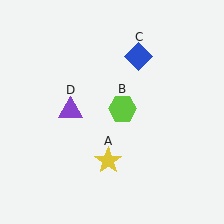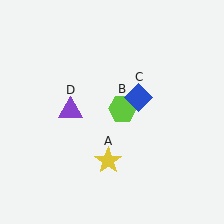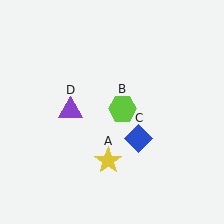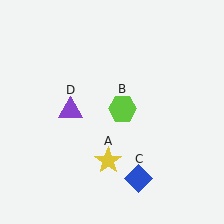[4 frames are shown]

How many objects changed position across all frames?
1 object changed position: blue diamond (object C).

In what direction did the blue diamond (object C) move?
The blue diamond (object C) moved down.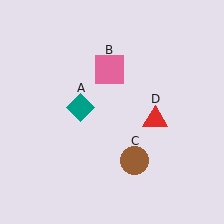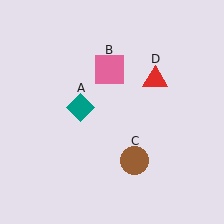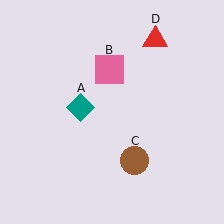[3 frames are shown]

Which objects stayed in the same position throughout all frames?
Teal diamond (object A) and pink square (object B) and brown circle (object C) remained stationary.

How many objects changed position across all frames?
1 object changed position: red triangle (object D).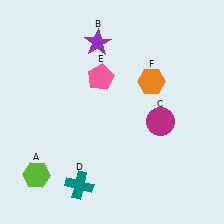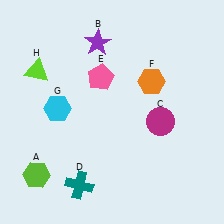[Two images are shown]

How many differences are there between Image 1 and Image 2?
There are 2 differences between the two images.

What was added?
A cyan hexagon (G), a lime triangle (H) were added in Image 2.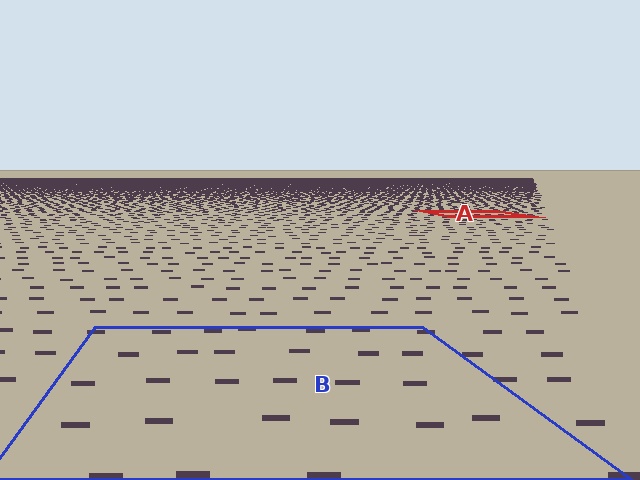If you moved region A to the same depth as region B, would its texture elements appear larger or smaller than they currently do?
They would appear larger. At a closer depth, the same texture elements are projected at a bigger on-screen size.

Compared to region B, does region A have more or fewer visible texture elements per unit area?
Region A has more texture elements per unit area — they are packed more densely because it is farther away.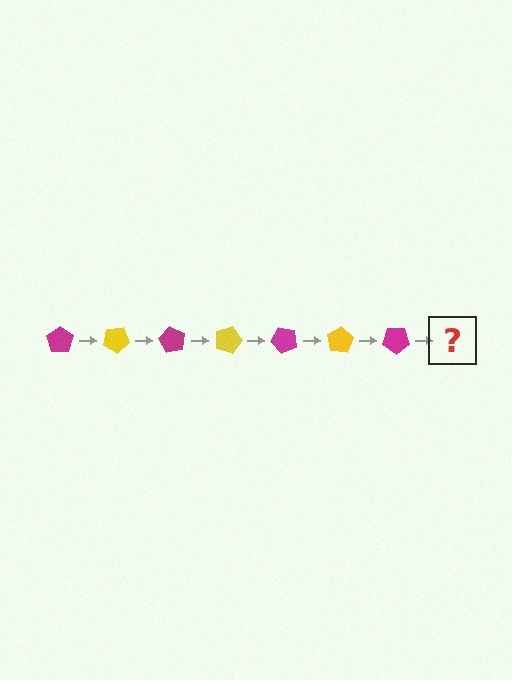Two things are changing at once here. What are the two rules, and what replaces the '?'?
The two rules are that it rotates 30 degrees each step and the color cycles through magenta and yellow. The '?' should be a yellow pentagon, rotated 210 degrees from the start.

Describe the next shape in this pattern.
It should be a yellow pentagon, rotated 210 degrees from the start.